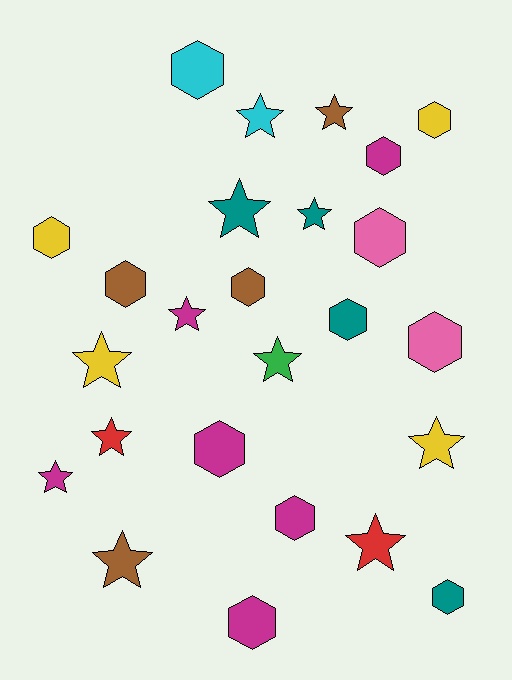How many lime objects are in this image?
There are no lime objects.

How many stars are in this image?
There are 12 stars.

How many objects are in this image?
There are 25 objects.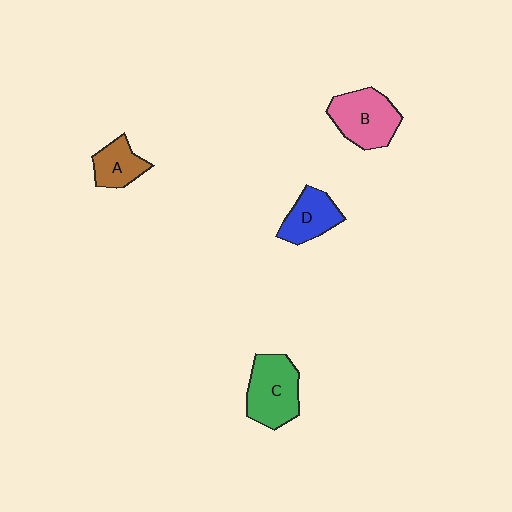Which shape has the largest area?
Shape C (green).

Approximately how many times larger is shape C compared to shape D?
Approximately 1.4 times.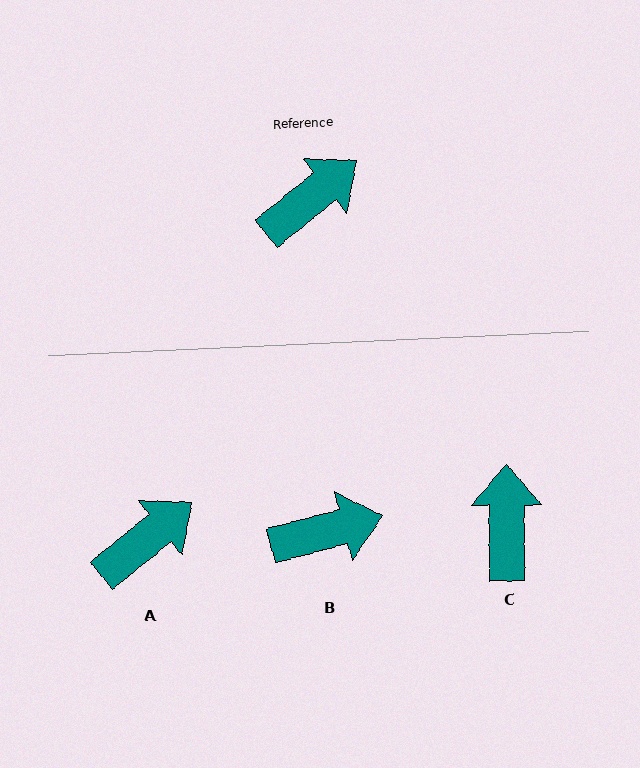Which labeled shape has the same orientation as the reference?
A.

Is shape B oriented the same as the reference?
No, it is off by about 24 degrees.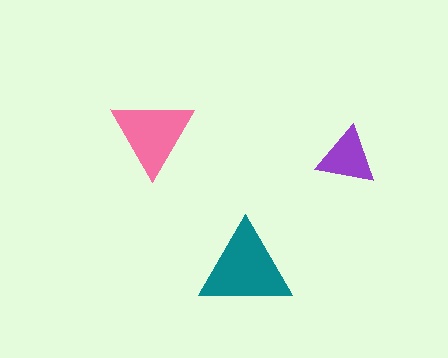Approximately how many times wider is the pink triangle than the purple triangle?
About 1.5 times wider.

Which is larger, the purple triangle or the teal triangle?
The teal one.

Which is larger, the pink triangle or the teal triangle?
The teal one.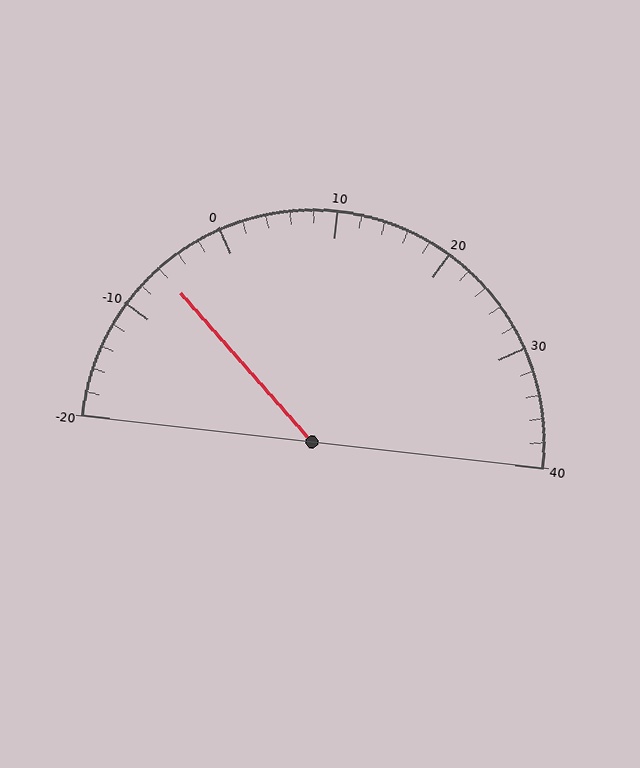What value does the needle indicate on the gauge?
The needle indicates approximately -6.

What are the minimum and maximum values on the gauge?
The gauge ranges from -20 to 40.